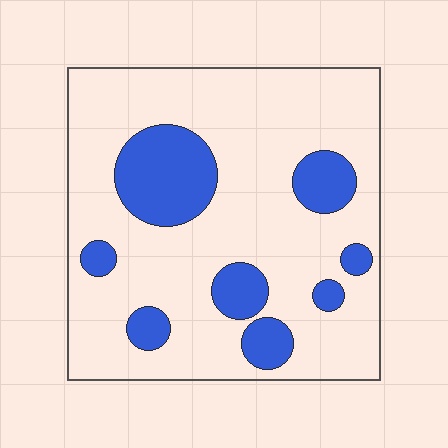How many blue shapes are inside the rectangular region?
8.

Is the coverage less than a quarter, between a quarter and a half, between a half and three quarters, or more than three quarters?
Less than a quarter.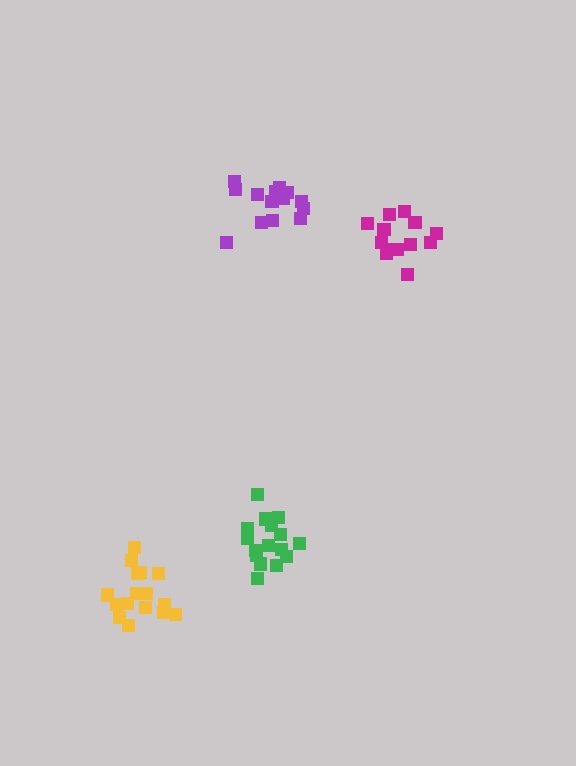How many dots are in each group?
Group 1: 17 dots, Group 2: 16 dots, Group 3: 13 dots, Group 4: 15 dots (61 total).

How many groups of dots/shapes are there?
There are 4 groups.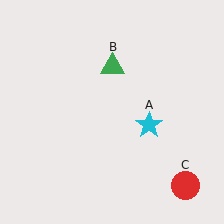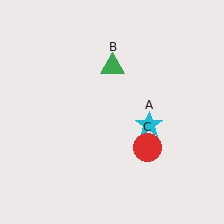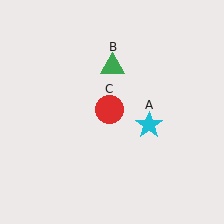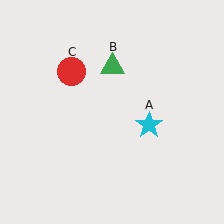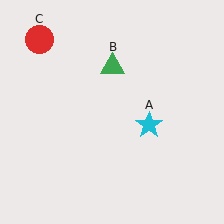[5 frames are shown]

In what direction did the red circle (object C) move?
The red circle (object C) moved up and to the left.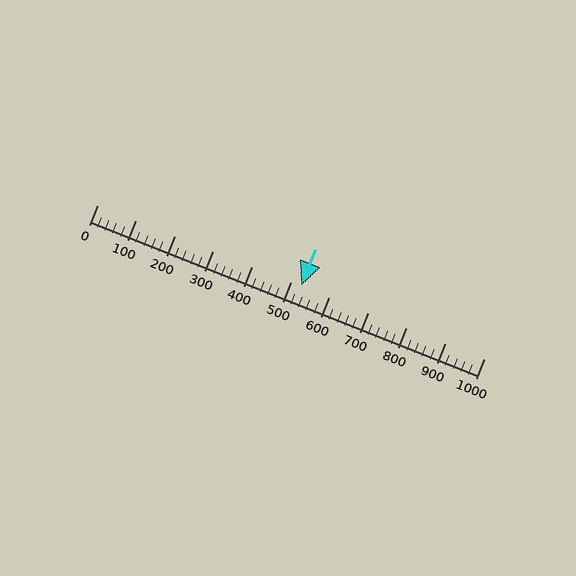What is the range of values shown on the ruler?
The ruler shows values from 0 to 1000.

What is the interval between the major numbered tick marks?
The major tick marks are spaced 100 units apart.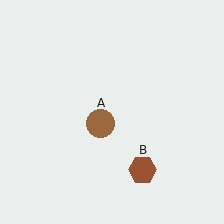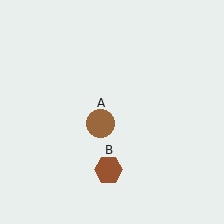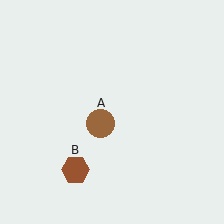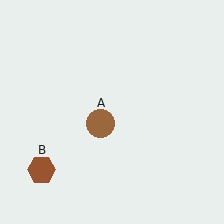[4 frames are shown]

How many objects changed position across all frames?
1 object changed position: brown hexagon (object B).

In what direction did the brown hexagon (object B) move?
The brown hexagon (object B) moved left.